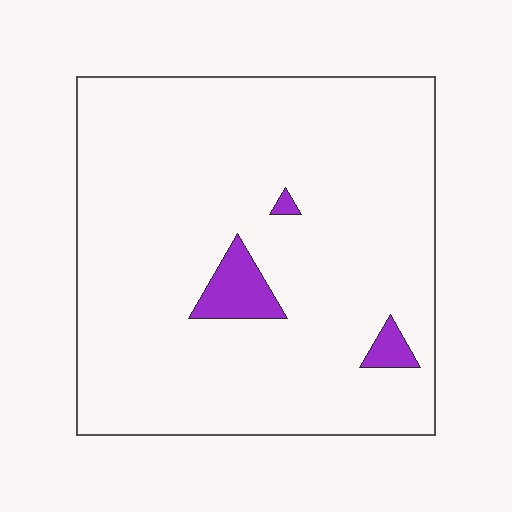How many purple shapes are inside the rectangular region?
3.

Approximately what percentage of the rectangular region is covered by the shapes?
Approximately 5%.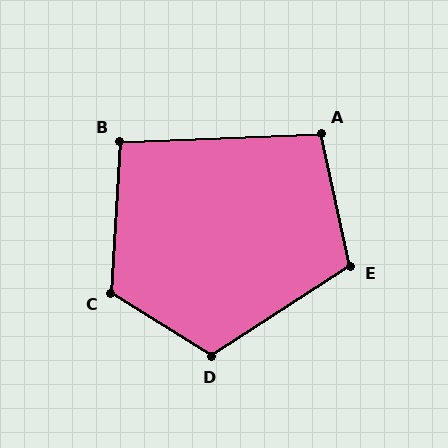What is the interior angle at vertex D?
Approximately 115 degrees (obtuse).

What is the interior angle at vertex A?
Approximately 100 degrees (obtuse).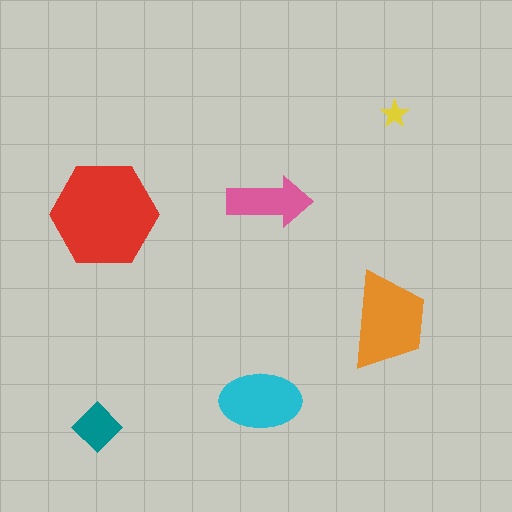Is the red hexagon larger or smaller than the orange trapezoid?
Larger.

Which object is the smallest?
The yellow star.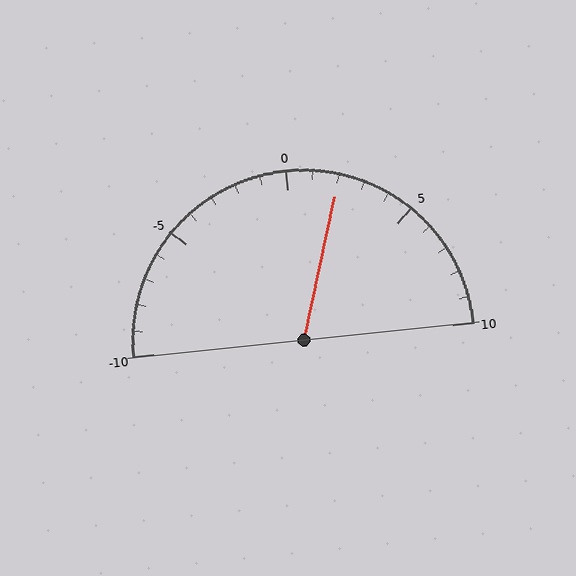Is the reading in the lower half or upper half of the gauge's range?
The reading is in the upper half of the range (-10 to 10).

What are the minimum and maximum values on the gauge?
The gauge ranges from -10 to 10.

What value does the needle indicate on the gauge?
The needle indicates approximately 2.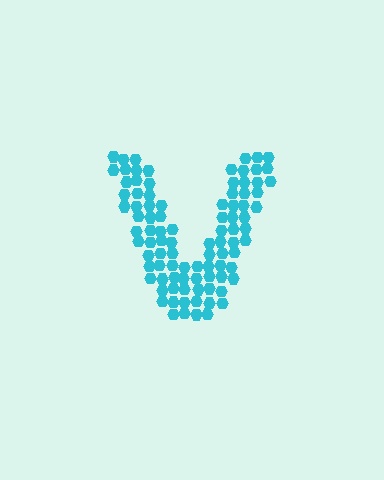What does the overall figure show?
The overall figure shows the letter V.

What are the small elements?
The small elements are hexagons.